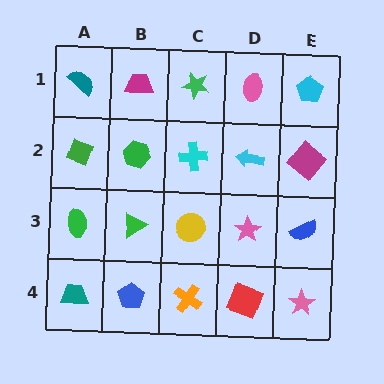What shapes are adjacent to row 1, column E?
A magenta diamond (row 2, column E), a pink ellipse (row 1, column D).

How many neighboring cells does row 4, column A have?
2.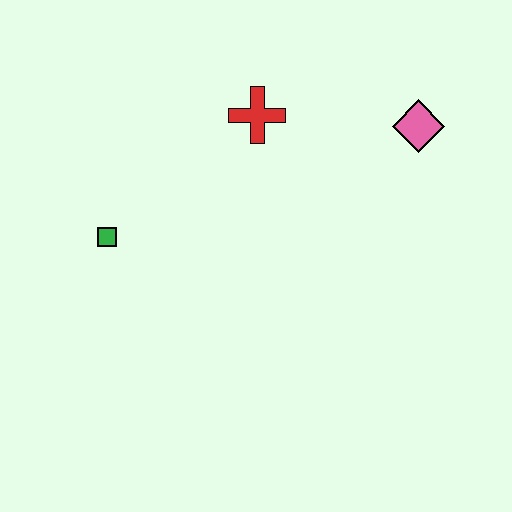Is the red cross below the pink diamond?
No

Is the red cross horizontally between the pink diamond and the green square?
Yes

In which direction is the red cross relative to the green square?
The red cross is to the right of the green square.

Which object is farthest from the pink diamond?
The green square is farthest from the pink diamond.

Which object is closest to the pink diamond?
The red cross is closest to the pink diamond.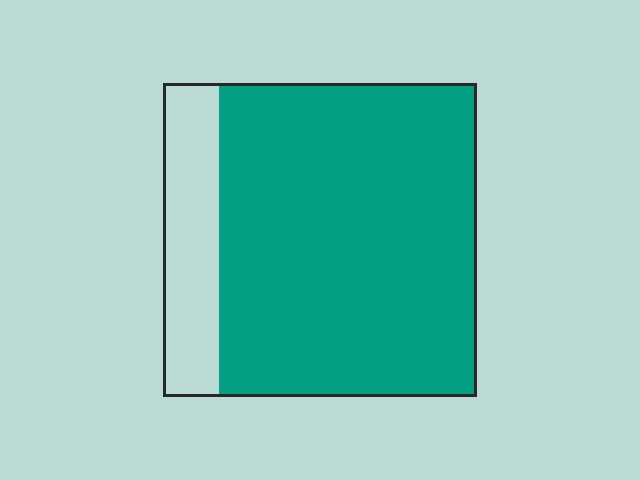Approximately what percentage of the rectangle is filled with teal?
Approximately 80%.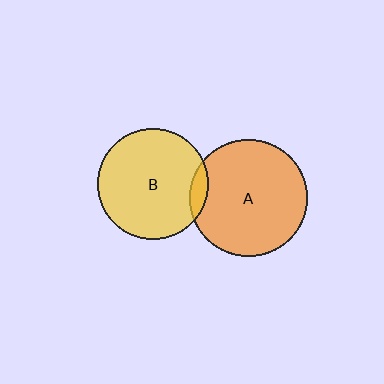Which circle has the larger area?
Circle A (orange).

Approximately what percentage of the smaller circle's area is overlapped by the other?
Approximately 10%.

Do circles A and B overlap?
Yes.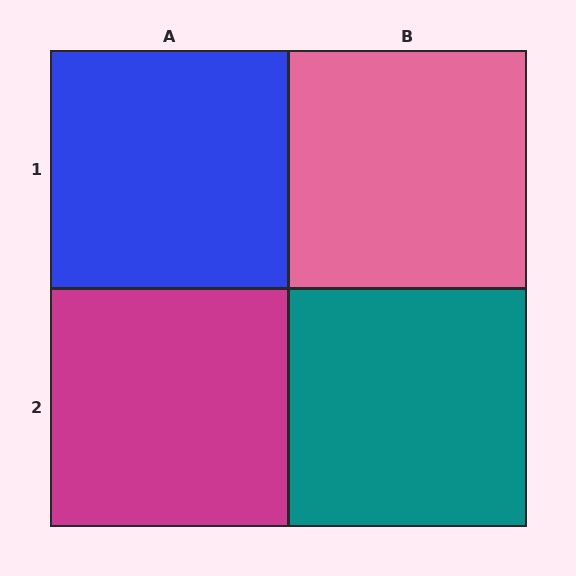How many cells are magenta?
1 cell is magenta.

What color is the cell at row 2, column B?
Teal.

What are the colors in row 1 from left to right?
Blue, pink.